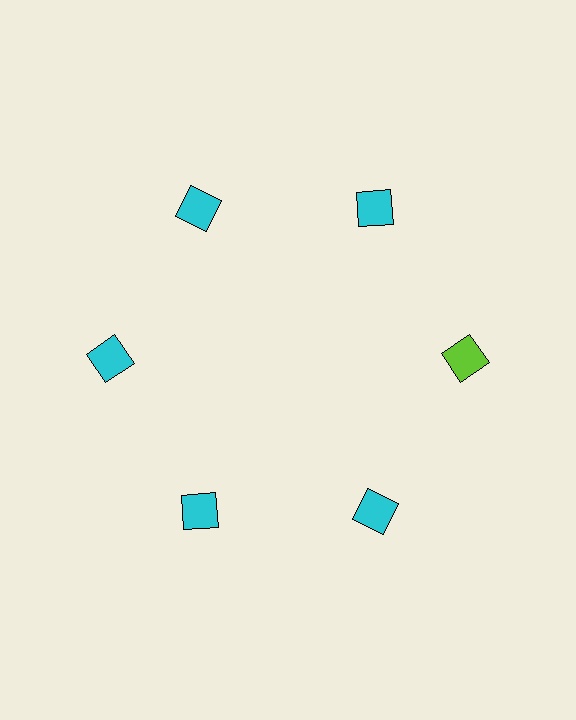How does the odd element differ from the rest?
It has a different color: lime instead of cyan.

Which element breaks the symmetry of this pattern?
The lime diamond at roughly the 3 o'clock position breaks the symmetry. All other shapes are cyan diamonds.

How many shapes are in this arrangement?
There are 6 shapes arranged in a ring pattern.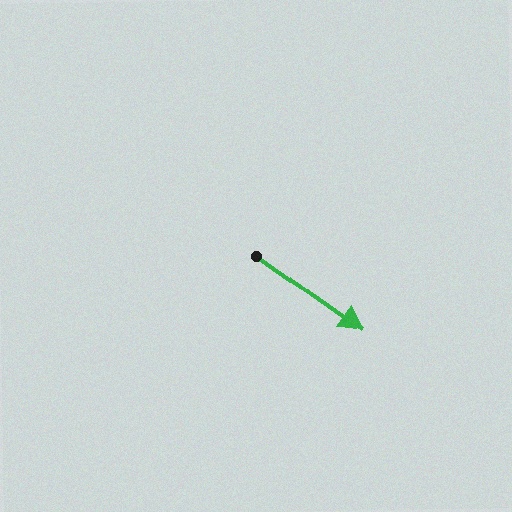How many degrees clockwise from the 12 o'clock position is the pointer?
Approximately 125 degrees.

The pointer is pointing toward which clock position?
Roughly 4 o'clock.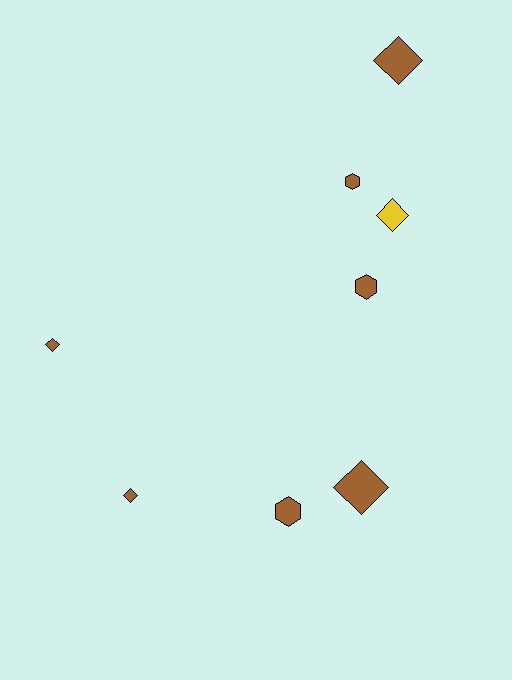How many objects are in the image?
There are 8 objects.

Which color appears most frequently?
Brown, with 7 objects.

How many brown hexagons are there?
There are 3 brown hexagons.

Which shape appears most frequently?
Diamond, with 5 objects.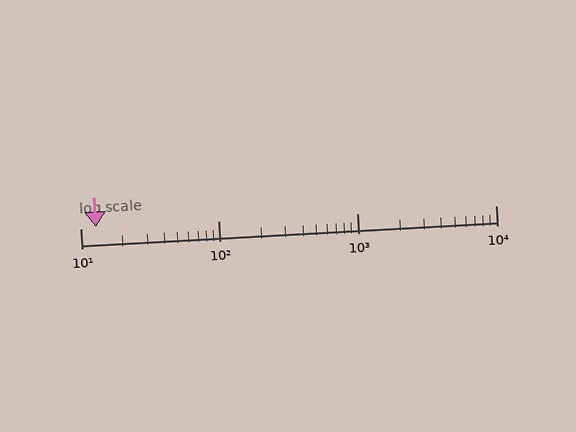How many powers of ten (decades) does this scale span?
The scale spans 3 decades, from 10 to 10000.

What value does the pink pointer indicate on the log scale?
The pointer indicates approximately 13.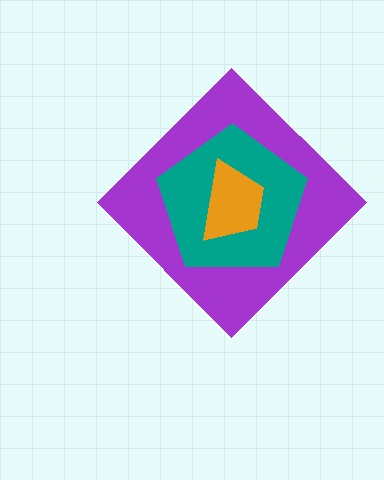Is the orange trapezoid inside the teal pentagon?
Yes.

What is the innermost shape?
The orange trapezoid.